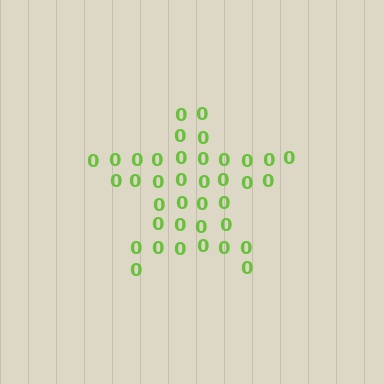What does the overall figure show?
The overall figure shows a star.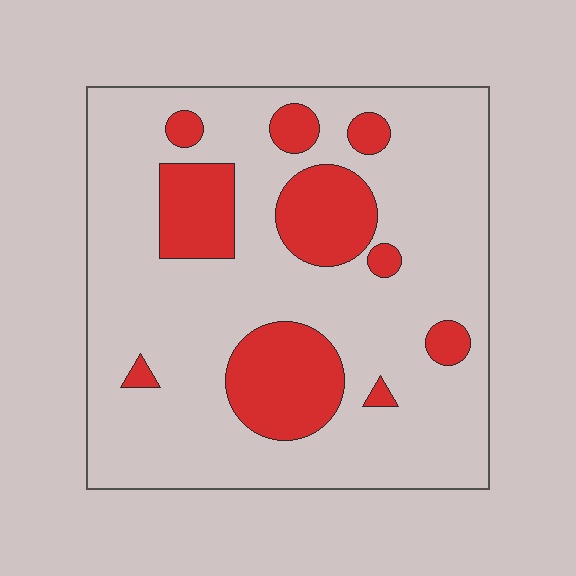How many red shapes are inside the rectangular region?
10.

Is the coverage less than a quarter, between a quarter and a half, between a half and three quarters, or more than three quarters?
Less than a quarter.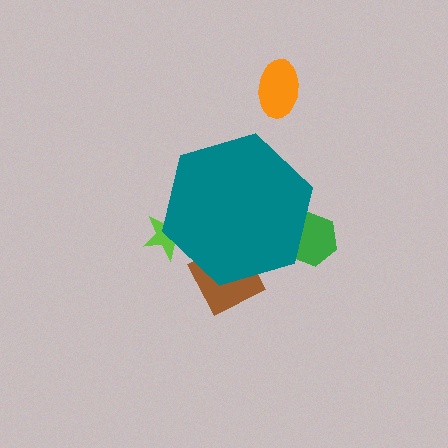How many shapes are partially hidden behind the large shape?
3 shapes are partially hidden.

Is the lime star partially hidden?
Yes, the lime star is partially hidden behind the teal hexagon.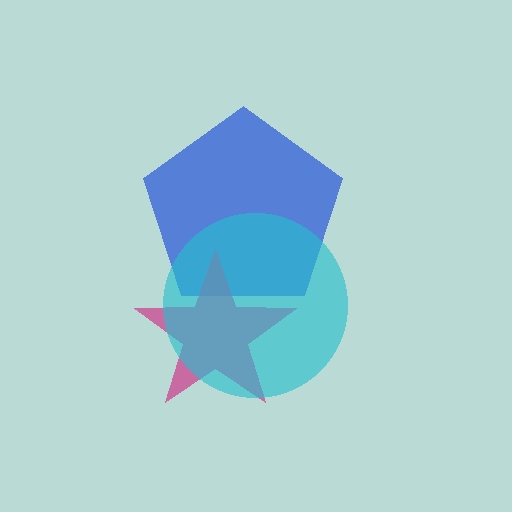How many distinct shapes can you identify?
There are 3 distinct shapes: a blue pentagon, a magenta star, a cyan circle.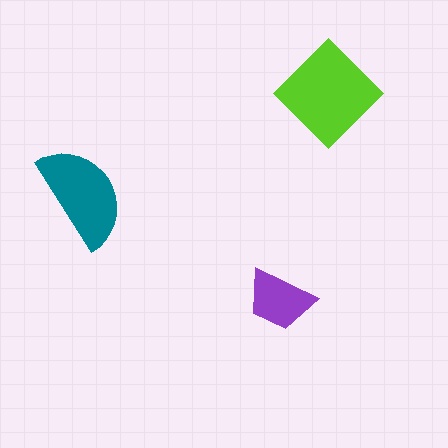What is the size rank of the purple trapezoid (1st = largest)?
3rd.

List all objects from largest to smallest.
The lime diamond, the teal semicircle, the purple trapezoid.